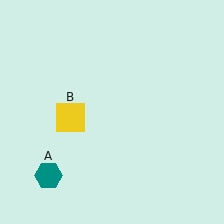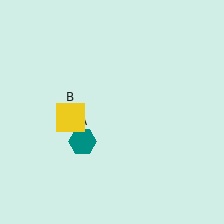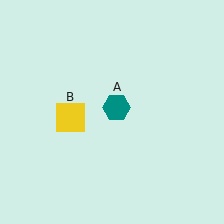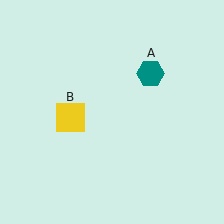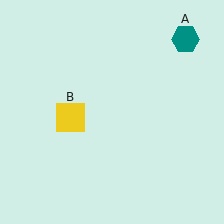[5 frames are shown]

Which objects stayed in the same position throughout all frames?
Yellow square (object B) remained stationary.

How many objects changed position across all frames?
1 object changed position: teal hexagon (object A).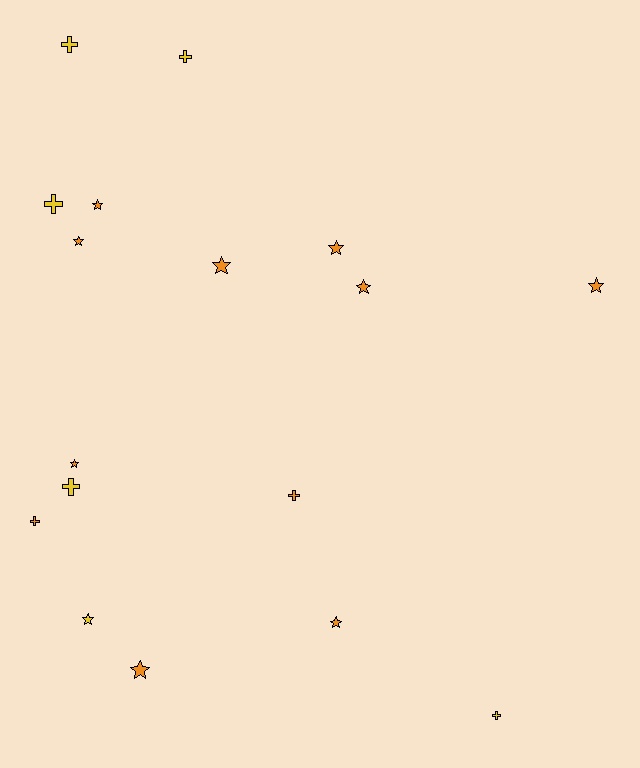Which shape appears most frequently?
Star, with 10 objects.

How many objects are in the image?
There are 17 objects.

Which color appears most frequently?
Orange, with 11 objects.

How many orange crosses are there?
There are 2 orange crosses.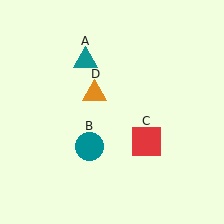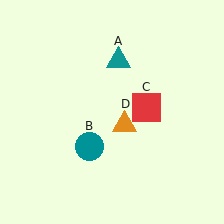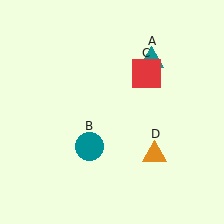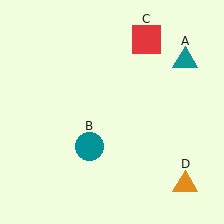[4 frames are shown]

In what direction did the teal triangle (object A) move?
The teal triangle (object A) moved right.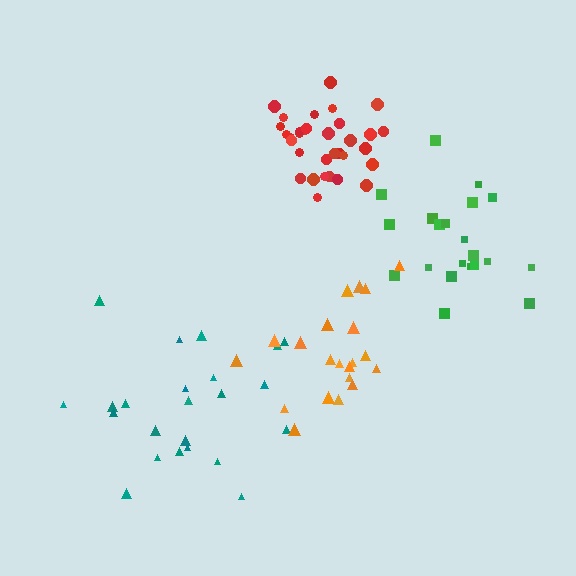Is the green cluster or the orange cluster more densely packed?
Green.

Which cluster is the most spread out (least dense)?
Teal.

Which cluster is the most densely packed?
Red.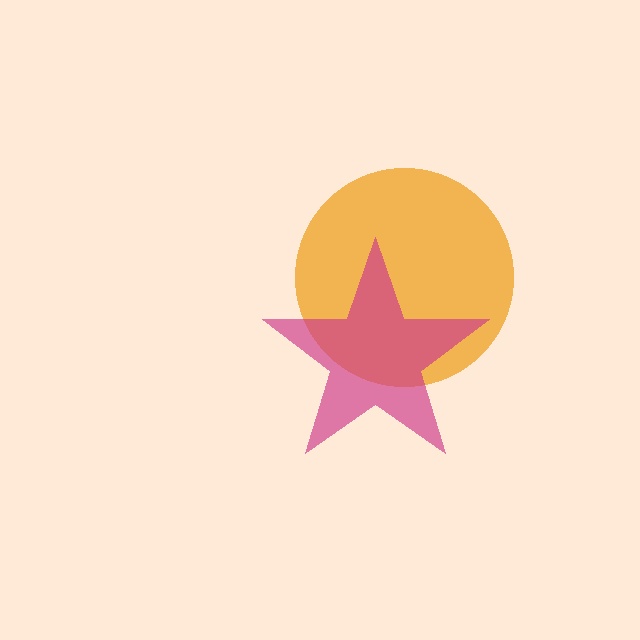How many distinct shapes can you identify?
There are 2 distinct shapes: an orange circle, a magenta star.